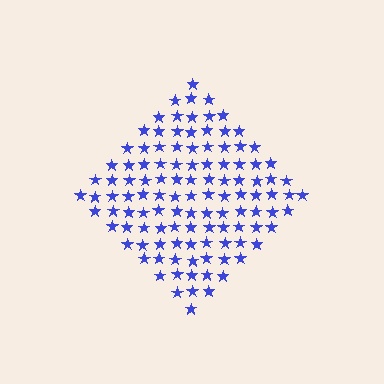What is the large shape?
The large shape is a diamond.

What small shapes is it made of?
It is made of small stars.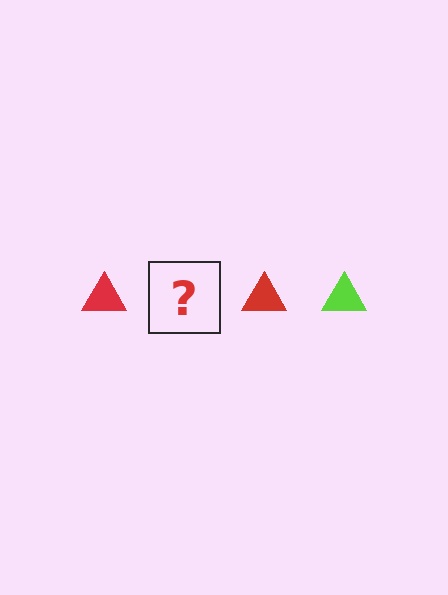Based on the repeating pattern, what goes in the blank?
The blank should be a lime triangle.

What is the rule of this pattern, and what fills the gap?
The rule is that the pattern cycles through red, lime triangles. The gap should be filled with a lime triangle.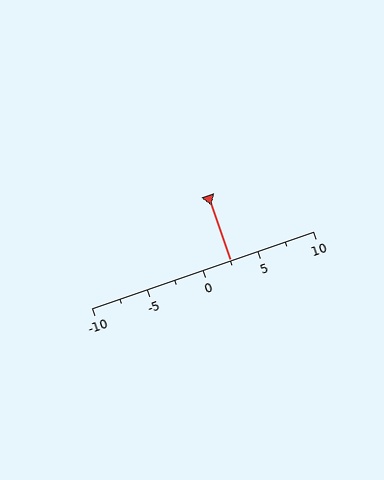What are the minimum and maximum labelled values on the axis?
The axis runs from -10 to 10.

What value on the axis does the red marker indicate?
The marker indicates approximately 2.5.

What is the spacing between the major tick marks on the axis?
The major ticks are spaced 5 apart.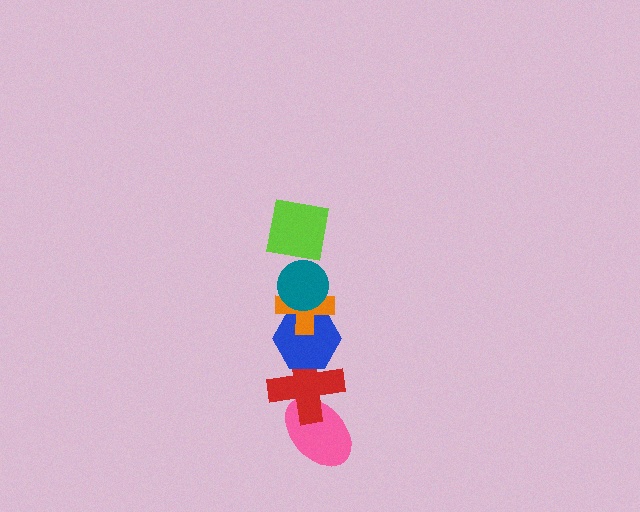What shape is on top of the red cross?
The blue hexagon is on top of the red cross.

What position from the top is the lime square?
The lime square is 1st from the top.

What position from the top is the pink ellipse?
The pink ellipse is 6th from the top.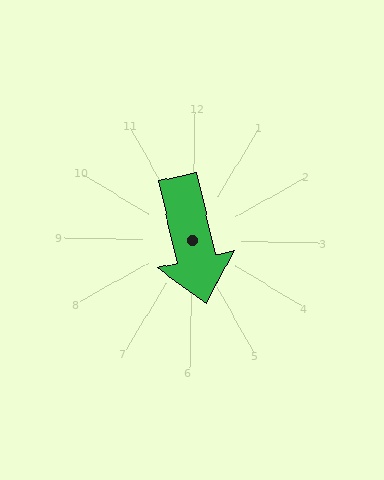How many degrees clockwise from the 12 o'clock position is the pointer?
Approximately 167 degrees.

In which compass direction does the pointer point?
South.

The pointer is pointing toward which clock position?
Roughly 6 o'clock.